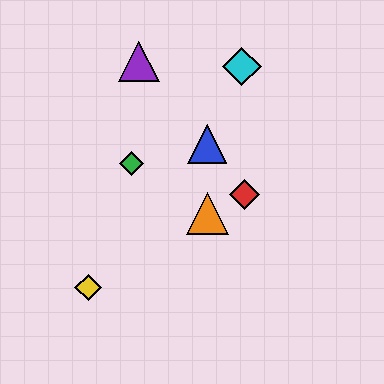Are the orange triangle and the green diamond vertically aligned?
No, the orange triangle is at x≈207 and the green diamond is at x≈132.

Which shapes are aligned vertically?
The blue triangle, the orange triangle are aligned vertically.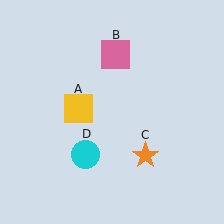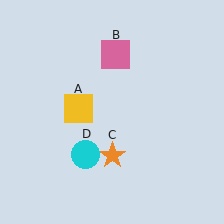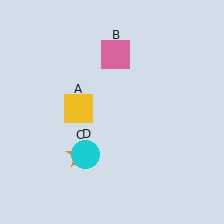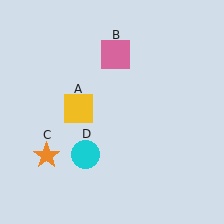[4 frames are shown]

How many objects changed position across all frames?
1 object changed position: orange star (object C).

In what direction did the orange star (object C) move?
The orange star (object C) moved left.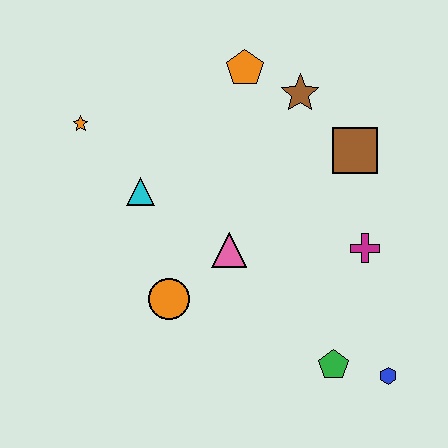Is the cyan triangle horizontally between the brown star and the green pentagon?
No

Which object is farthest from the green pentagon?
The orange star is farthest from the green pentagon.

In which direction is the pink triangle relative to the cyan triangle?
The pink triangle is to the right of the cyan triangle.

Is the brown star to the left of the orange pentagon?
No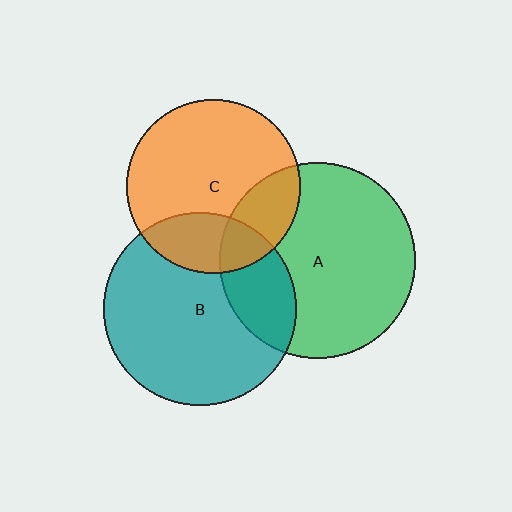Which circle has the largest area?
Circle A (green).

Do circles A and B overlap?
Yes.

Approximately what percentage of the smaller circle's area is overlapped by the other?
Approximately 25%.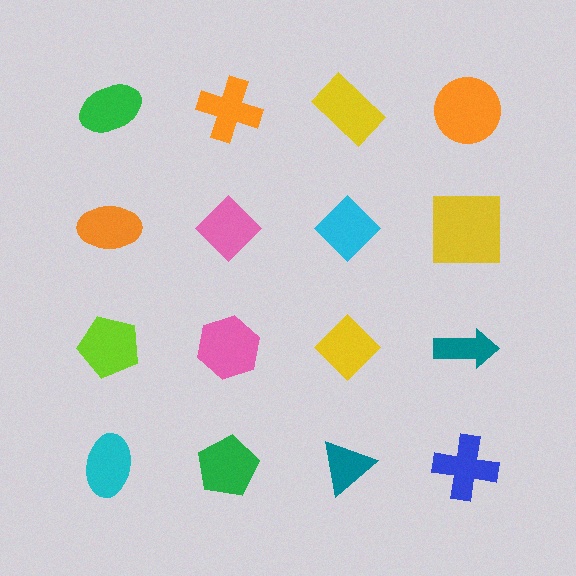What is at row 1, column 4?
An orange circle.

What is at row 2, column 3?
A cyan diamond.